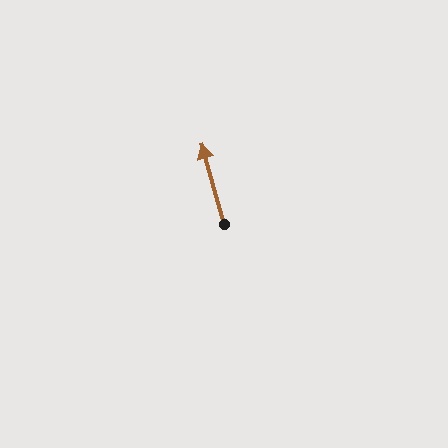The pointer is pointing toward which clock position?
Roughly 11 o'clock.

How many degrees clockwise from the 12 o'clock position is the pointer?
Approximately 344 degrees.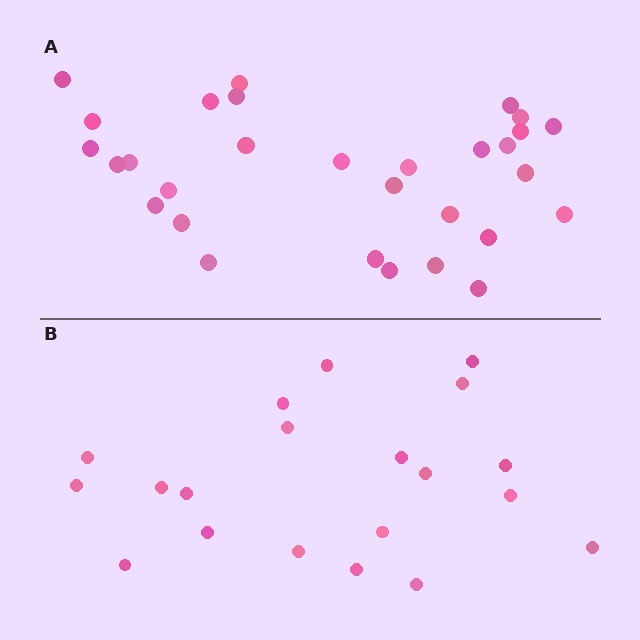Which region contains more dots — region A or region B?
Region A (the top region) has more dots.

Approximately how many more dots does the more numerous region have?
Region A has roughly 10 or so more dots than region B.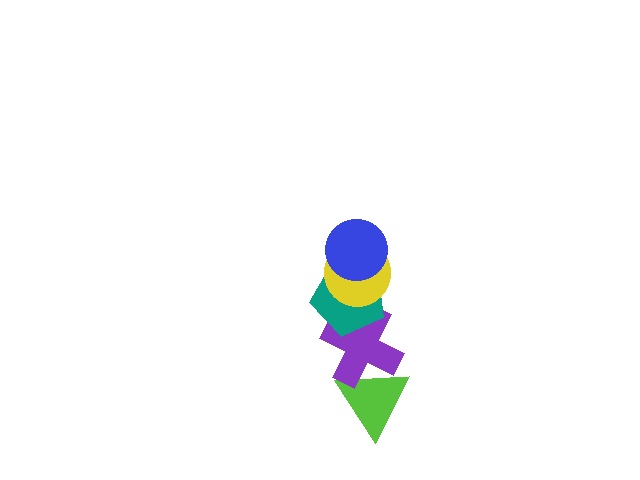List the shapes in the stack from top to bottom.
From top to bottom: the blue circle, the yellow circle, the teal pentagon, the purple cross, the lime triangle.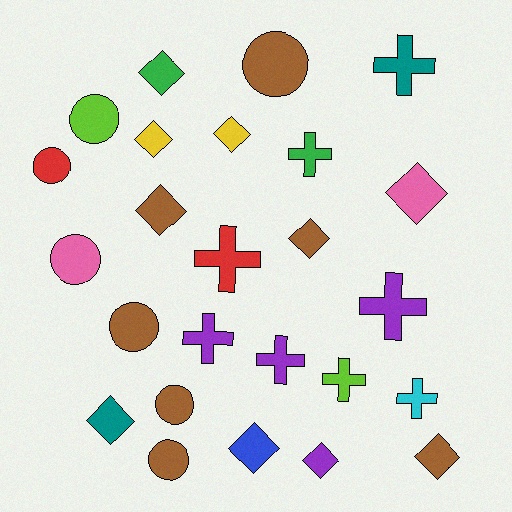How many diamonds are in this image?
There are 10 diamonds.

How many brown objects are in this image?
There are 7 brown objects.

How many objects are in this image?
There are 25 objects.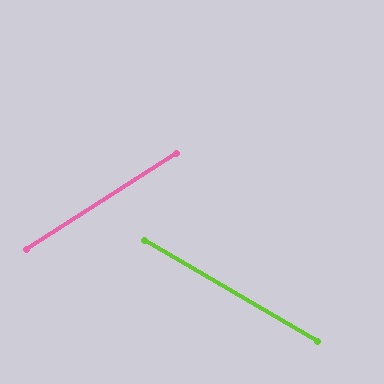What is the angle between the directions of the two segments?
Approximately 63 degrees.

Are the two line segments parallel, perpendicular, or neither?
Neither parallel nor perpendicular — they differ by about 63°.